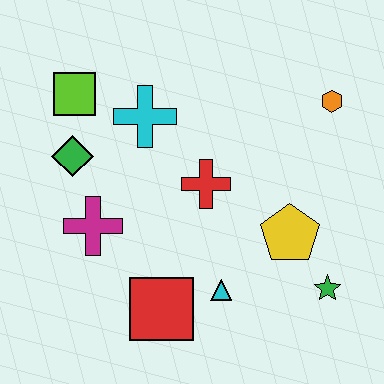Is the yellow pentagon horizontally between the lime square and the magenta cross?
No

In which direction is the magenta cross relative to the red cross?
The magenta cross is to the left of the red cross.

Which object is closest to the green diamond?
The lime square is closest to the green diamond.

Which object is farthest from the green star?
The lime square is farthest from the green star.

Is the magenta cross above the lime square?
No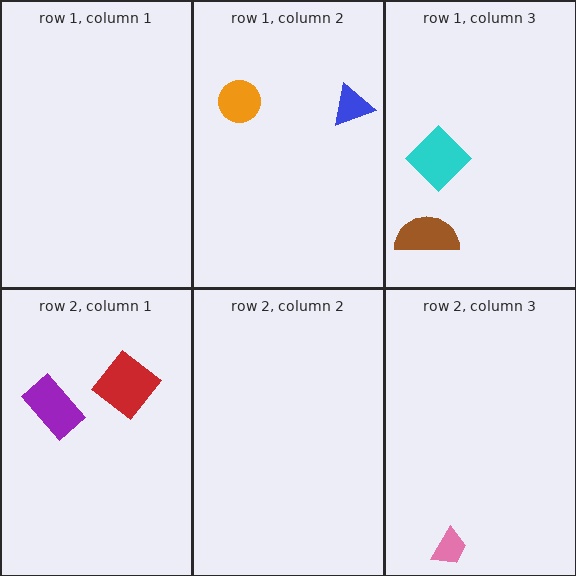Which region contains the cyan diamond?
The row 1, column 3 region.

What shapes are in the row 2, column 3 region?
The pink trapezoid.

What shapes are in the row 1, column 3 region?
The brown semicircle, the cyan diamond.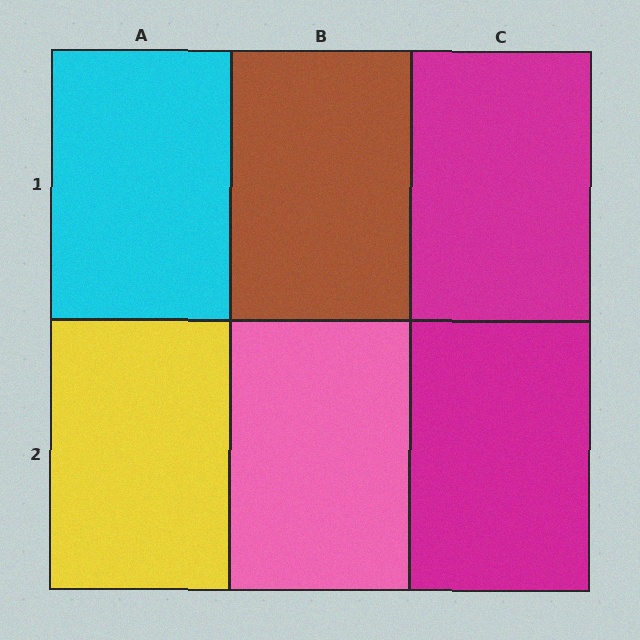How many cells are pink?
1 cell is pink.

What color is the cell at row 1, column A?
Cyan.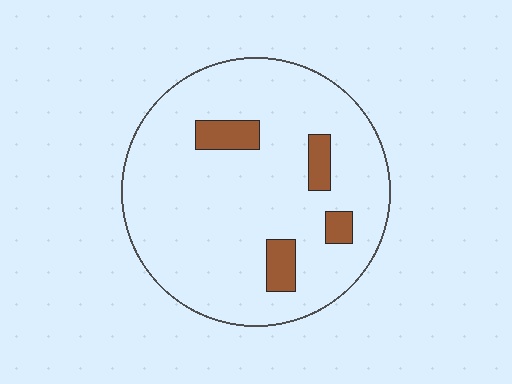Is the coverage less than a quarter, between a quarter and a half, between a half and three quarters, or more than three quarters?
Less than a quarter.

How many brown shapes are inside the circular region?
4.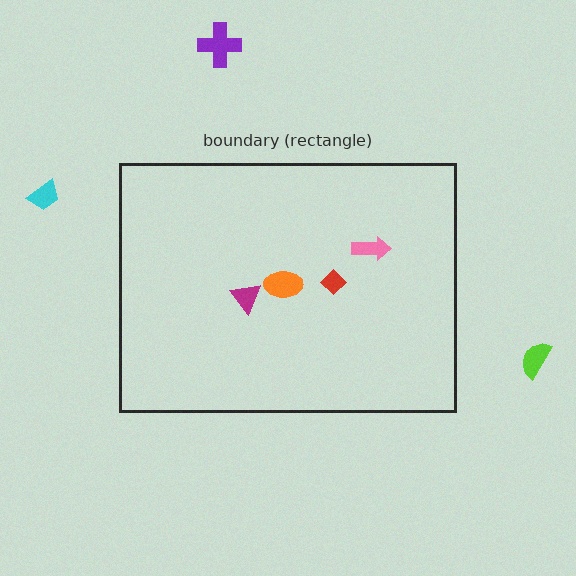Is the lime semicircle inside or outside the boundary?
Outside.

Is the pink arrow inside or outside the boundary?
Inside.